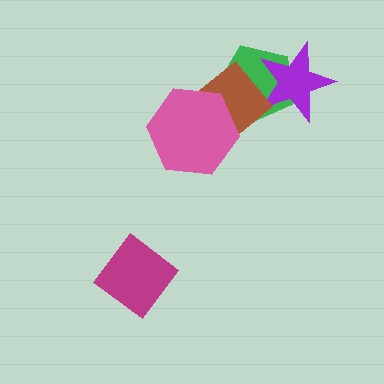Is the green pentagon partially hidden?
Yes, it is partially covered by another shape.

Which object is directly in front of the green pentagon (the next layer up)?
The purple star is directly in front of the green pentagon.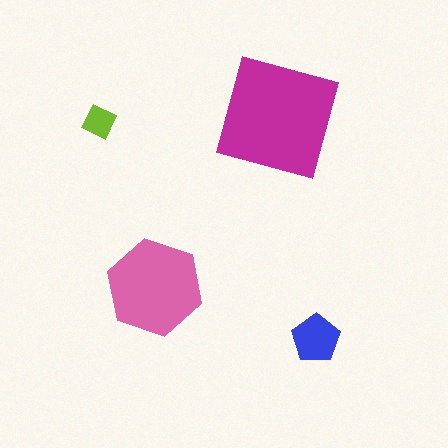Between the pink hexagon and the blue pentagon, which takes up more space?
The pink hexagon.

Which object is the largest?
The magenta square.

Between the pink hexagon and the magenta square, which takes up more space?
The magenta square.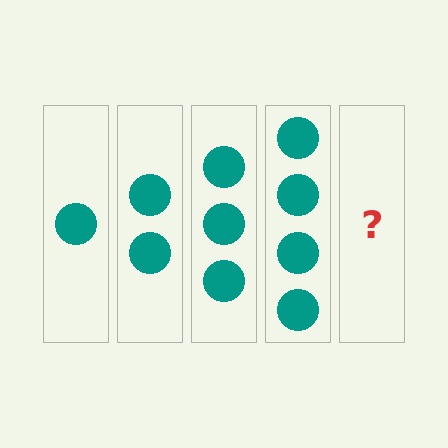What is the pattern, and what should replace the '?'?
The pattern is that each step adds one more circle. The '?' should be 5 circles.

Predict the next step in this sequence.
The next step is 5 circles.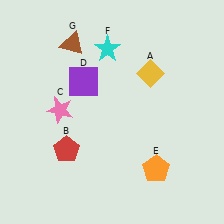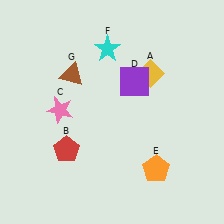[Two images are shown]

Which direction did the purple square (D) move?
The purple square (D) moved right.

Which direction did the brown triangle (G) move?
The brown triangle (G) moved down.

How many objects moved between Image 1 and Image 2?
2 objects moved between the two images.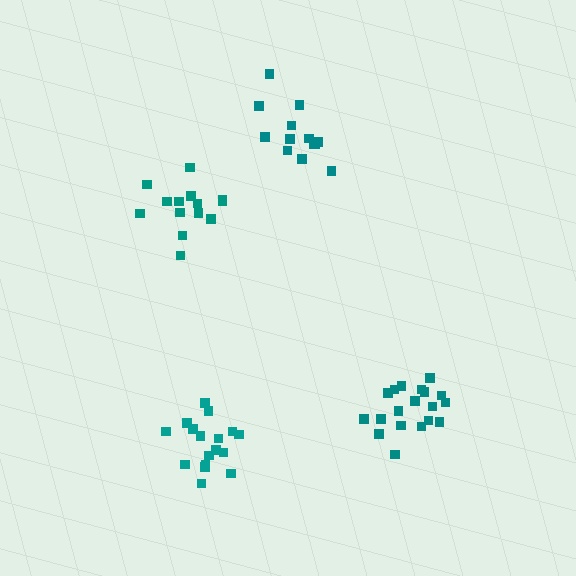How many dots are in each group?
Group 1: 14 dots, Group 2: 19 dots, Group 3: 17 dots, Group 4: 13 dots (63 total).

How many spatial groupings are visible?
There are 4 spatial groupings.